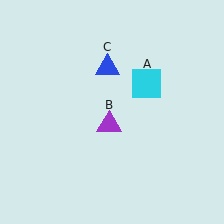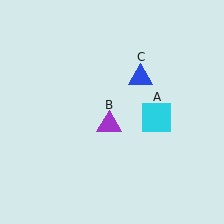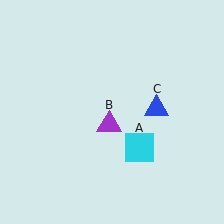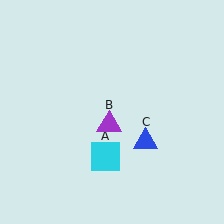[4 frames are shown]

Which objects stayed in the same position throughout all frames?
Purple triangle (object B) remained stationary.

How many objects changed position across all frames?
2 objects changed position: cyan square (object A), blue triangle (object C).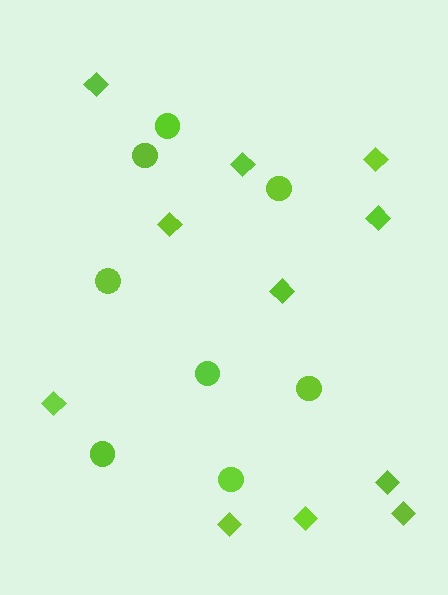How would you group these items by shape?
There are 2 groups: one group of diamonds (11) and one group of circles (8).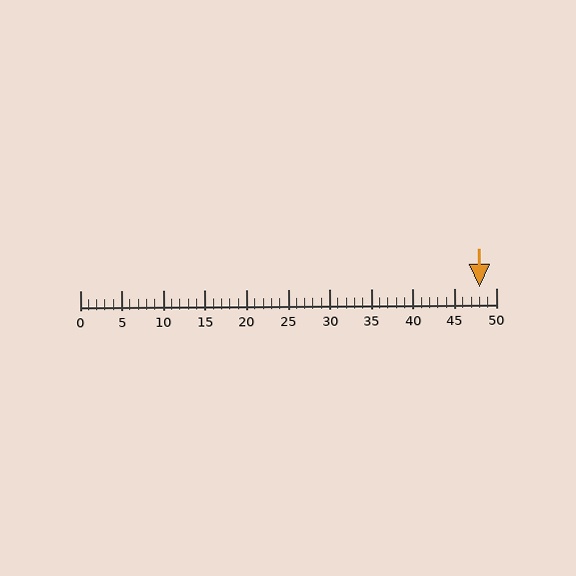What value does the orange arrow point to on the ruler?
The orange arrow points to approximately 48.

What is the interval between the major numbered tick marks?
The major tick marks are spaced 5 units apart.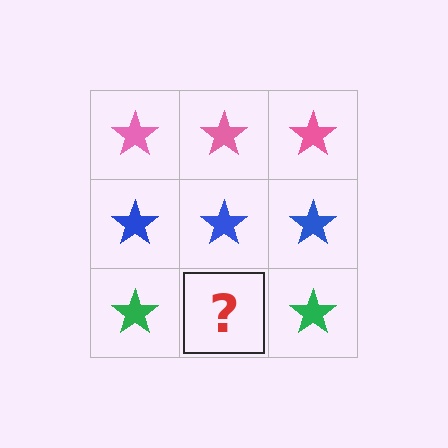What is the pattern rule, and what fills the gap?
The rule is that each row has a consistent color. The gap should be filled with a green star.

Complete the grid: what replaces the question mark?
The question mark should be replaced with a green star.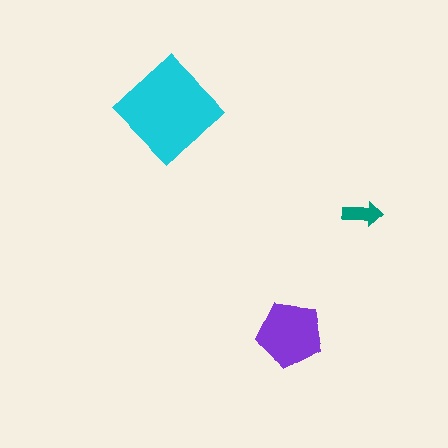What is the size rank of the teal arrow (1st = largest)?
3rd.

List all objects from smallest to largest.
The teal arrow, the purple pentagon, the cyan diamond.